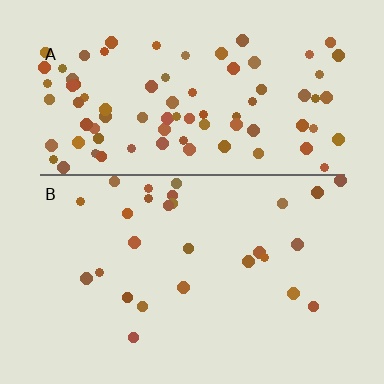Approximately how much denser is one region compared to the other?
Approximately 3.2× — region A over region B.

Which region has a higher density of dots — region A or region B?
A (the top).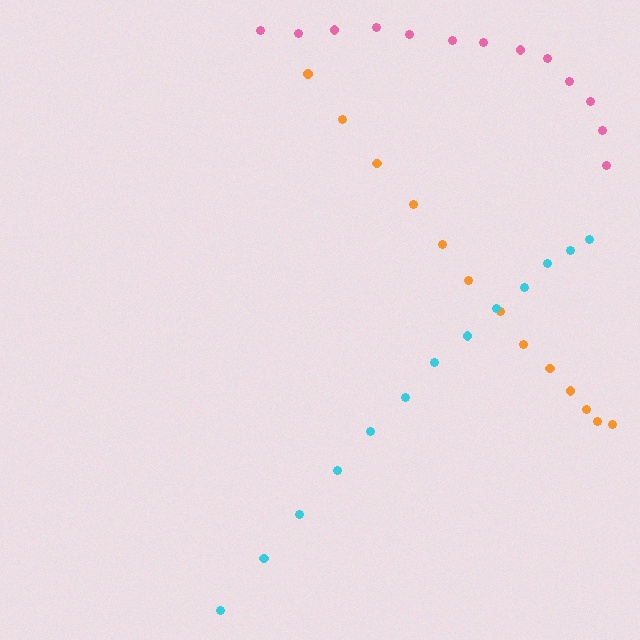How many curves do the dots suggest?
There are 3 distinct paths.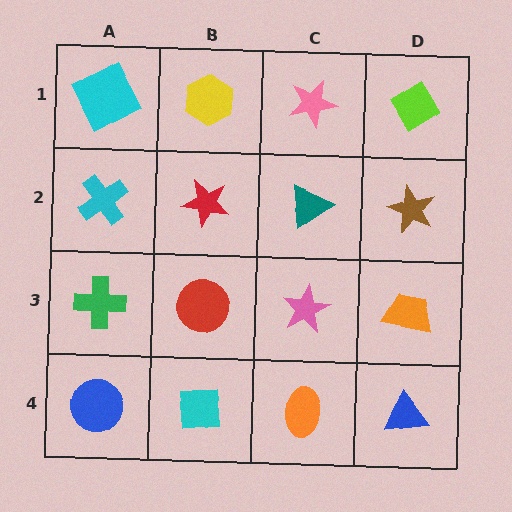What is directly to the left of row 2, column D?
A teal triangle.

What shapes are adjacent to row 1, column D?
A brown star (row 2, column D), a pink star (row 1, column C).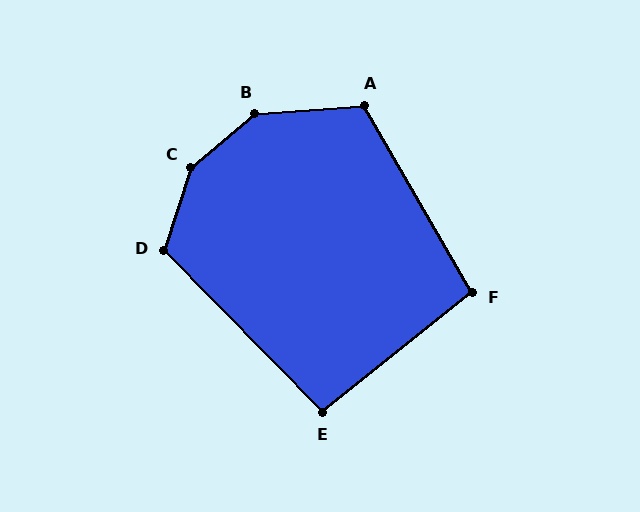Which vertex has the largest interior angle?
C, at approximately 148 degrees.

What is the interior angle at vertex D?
Approximately 117 degrees (obtuse).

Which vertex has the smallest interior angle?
E, at approximately 96 degrees.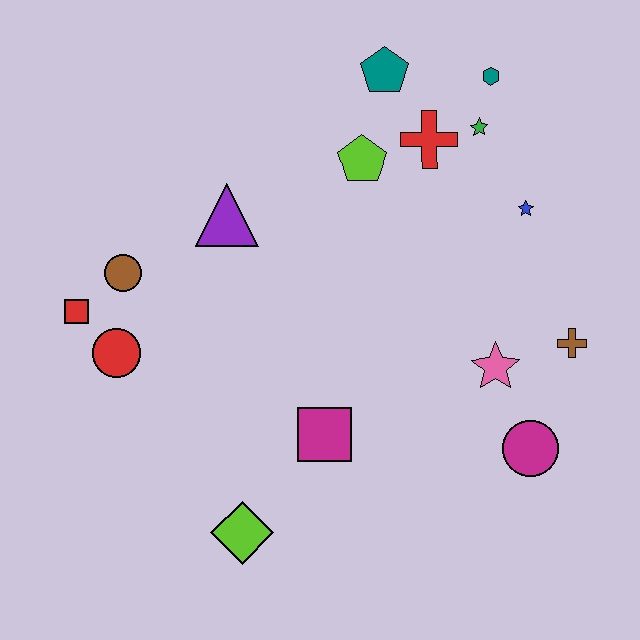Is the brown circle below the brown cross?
No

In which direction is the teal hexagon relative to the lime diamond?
The teal hexagon is above the lime diamond.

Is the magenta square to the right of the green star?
No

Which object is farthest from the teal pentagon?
The lime diamond is farthest from the teal pentagon.